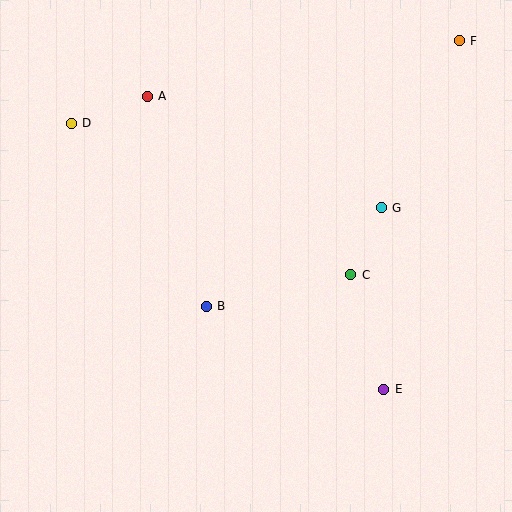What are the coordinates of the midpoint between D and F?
The midpoint between D and F is at (265, 82).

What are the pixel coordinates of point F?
Point F is at (459, 41).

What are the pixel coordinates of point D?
Point D is at (71, 123).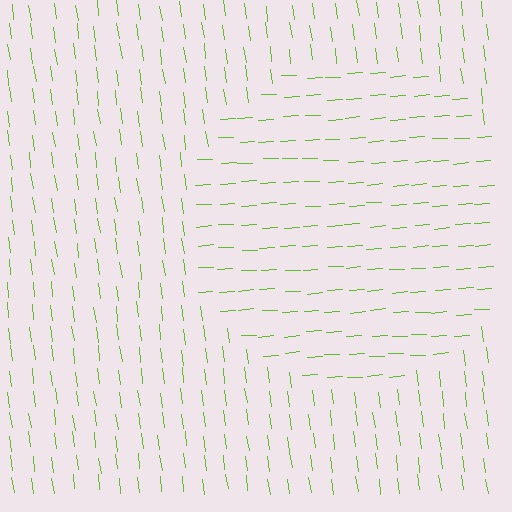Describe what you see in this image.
The image is filled with small lime line segments. A circle region in the image has lines oriented differently from the surrounding lines, creating a visible texture boundary.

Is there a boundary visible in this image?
Yes, there is a texture boundary formed by a change in line orientation.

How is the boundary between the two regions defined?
The boundary is defined purely by a change in line orientation (approximately 86 degrees difference). All lines are the same color and thickness.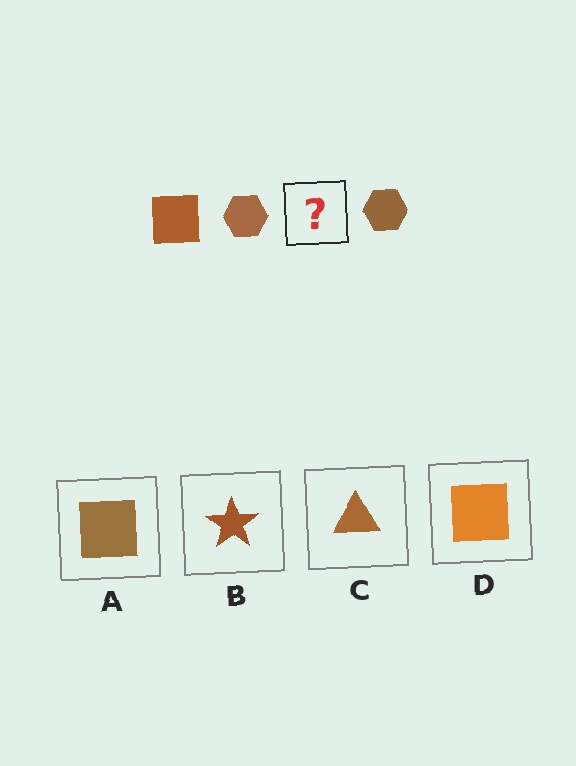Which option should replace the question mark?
Option A.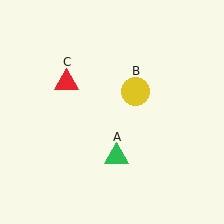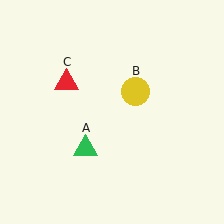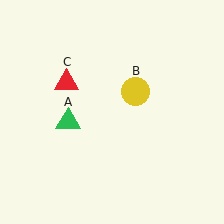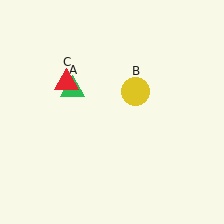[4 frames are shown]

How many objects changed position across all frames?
1 object changed position: green triangle (object A).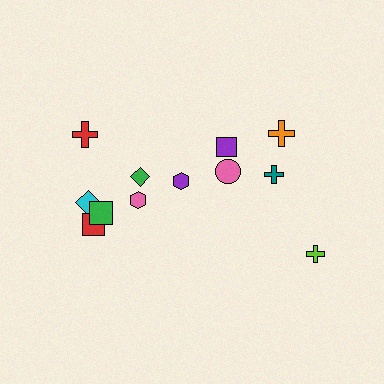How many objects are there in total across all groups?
There are 12 objects.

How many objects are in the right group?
There are 5 objects.